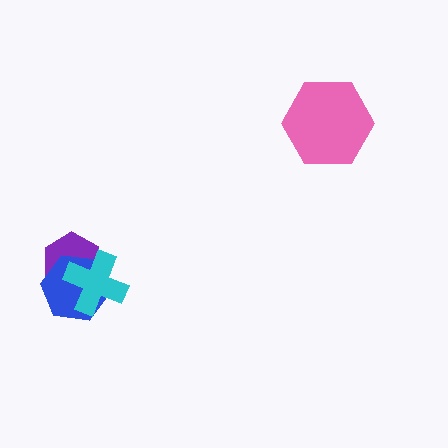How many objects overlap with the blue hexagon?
2 objects overlap with the blue hexagon.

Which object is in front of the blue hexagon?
The cyan cross is in front of the blue hexagon.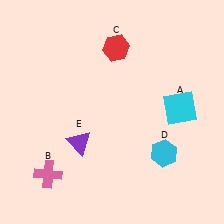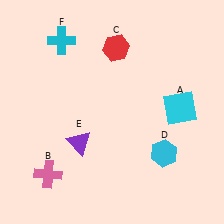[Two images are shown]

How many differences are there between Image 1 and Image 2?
There is 1 difference between the two images.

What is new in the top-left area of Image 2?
A cyan cross (F) was added in the top-left area of Image 2.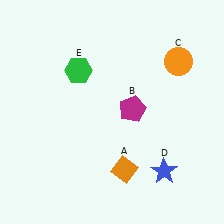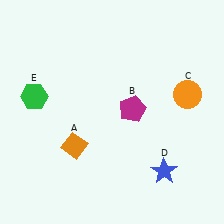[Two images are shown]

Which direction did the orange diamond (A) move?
The orange diamond (A) moved left.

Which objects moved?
The objects that moved are: the orange diamond (A), the orange circle (C), the green hexagon (E).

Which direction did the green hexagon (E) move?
The green hexagon (E) moved left.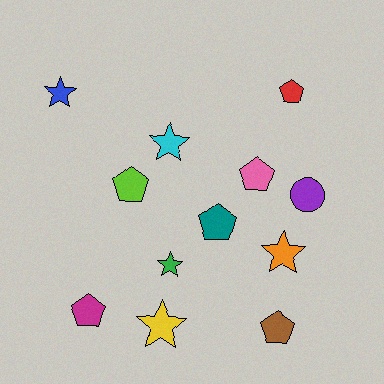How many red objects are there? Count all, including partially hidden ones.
There is 1 red object.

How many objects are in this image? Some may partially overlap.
There are 12 objects.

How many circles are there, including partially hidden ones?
There is 1 circle.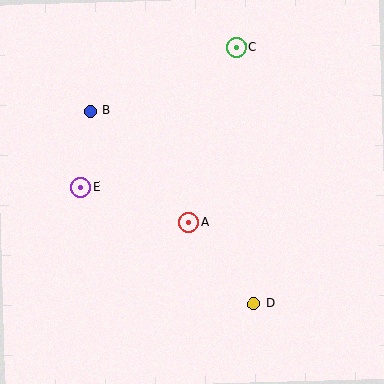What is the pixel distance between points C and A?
The distance between C and A is 182 pixels.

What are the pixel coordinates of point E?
Point E is at (81, 187).